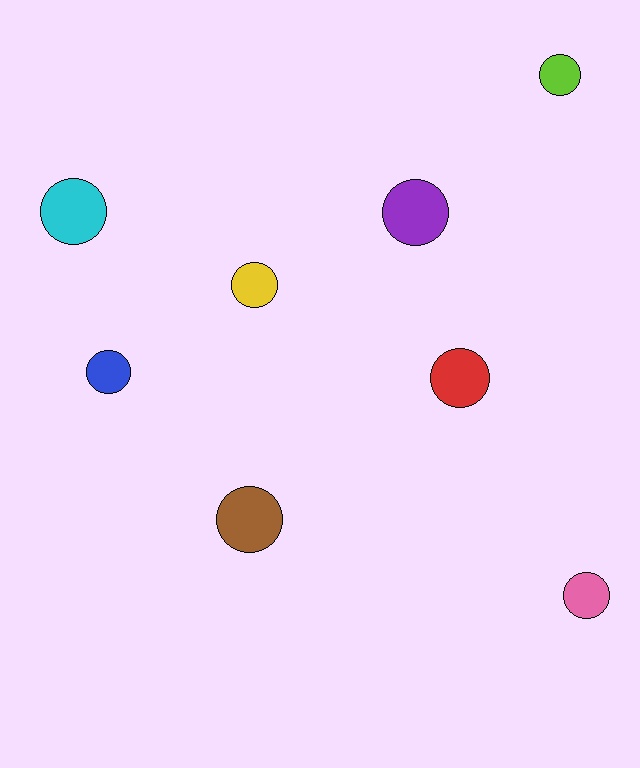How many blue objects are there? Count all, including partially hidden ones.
There is 1 blue object.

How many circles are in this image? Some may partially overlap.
There are 8 circles.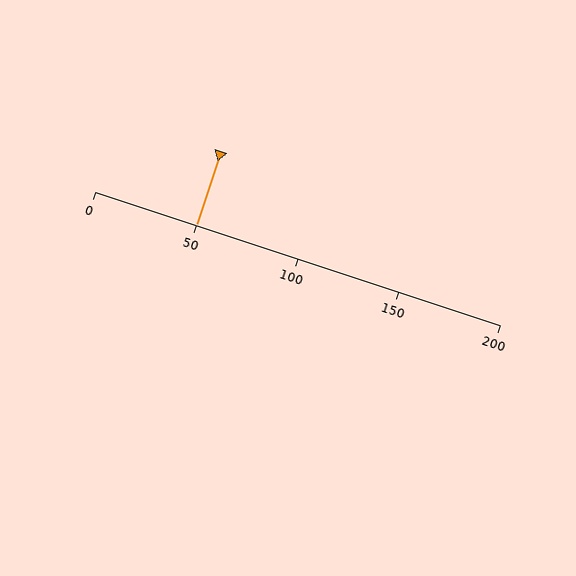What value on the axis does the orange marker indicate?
The marker indicates approximately 50.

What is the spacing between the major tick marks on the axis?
The major ticks are spaced 50 apart.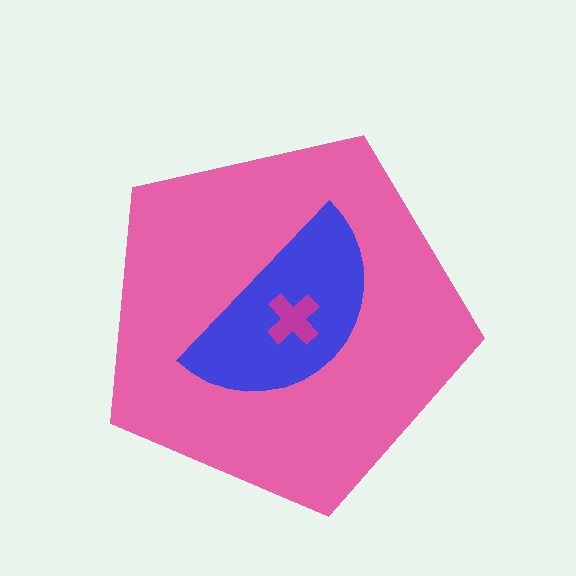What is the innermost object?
The magenta cross.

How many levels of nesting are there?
3.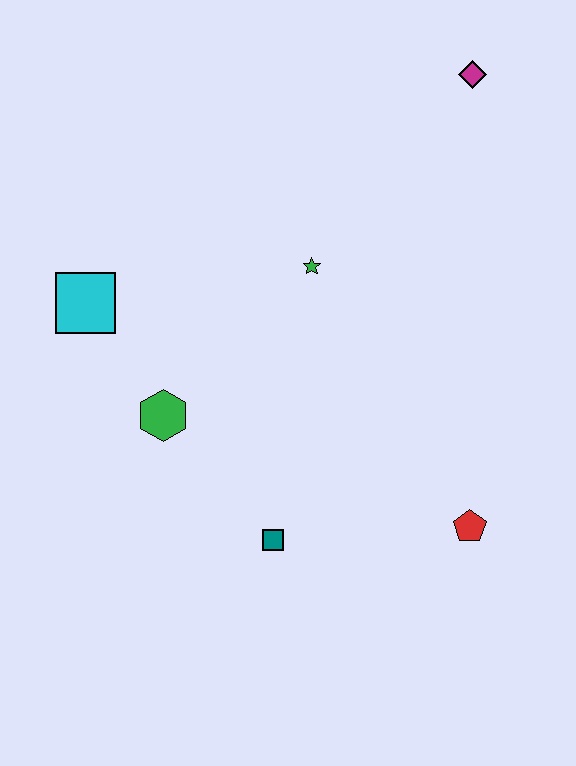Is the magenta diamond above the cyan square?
Yes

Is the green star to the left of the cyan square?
No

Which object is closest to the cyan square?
The green hexagon is closest to the cyan square.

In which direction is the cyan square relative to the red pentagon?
The cyan square is to the left of the red pentagon.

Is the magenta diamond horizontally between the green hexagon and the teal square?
No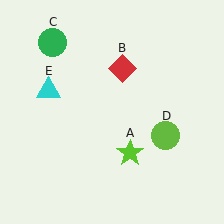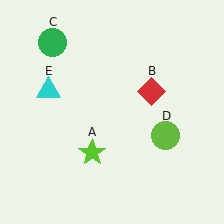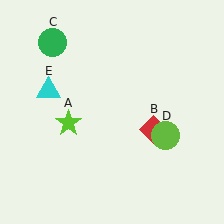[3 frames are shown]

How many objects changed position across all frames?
2 objects changed position: lime star (object A), red diamond (object B).